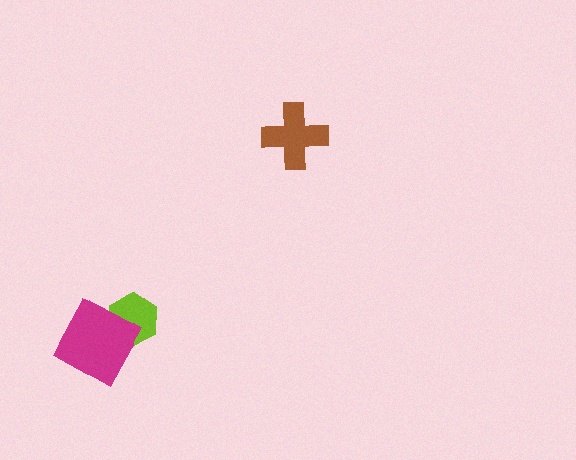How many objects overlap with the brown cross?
0 objects overlap with the brown cross.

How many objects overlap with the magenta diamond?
1 object overlaps with the magenta diamond.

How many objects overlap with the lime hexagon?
1 object overlaps with the lime hexagon.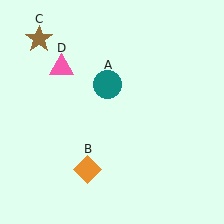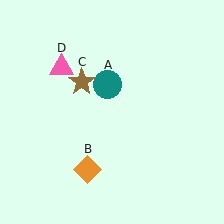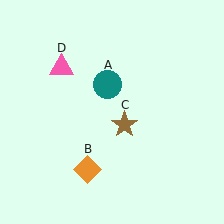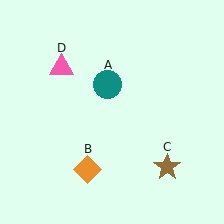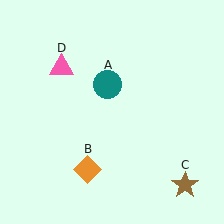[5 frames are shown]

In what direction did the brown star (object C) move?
The brown star (object C) moved down and to the right.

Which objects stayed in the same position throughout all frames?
Teal circle (object A) and orange diamond (object B) and pink triangle (object D) remained stationary.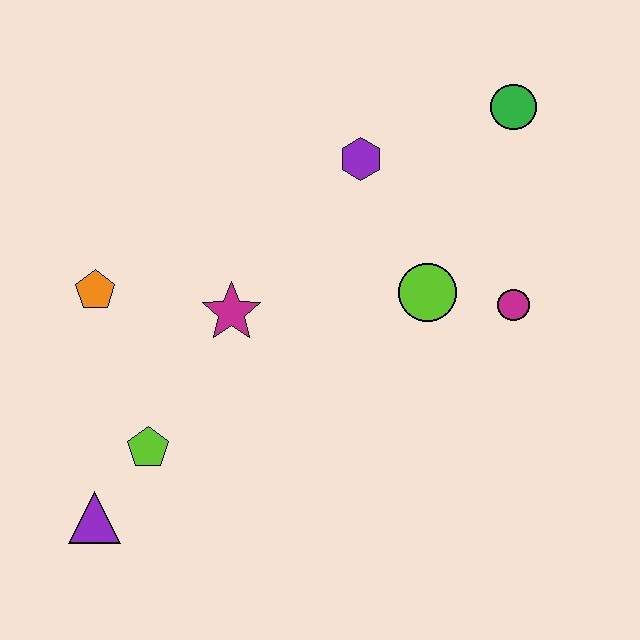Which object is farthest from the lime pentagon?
The green circle is farthest from the lime pentagon.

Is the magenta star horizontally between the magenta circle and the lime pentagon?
Yes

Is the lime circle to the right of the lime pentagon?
Yes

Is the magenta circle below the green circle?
Yes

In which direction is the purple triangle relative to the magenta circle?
The purple triangle is to the left of the magenta circle.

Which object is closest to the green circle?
The purple hexagon is closest to the green circle.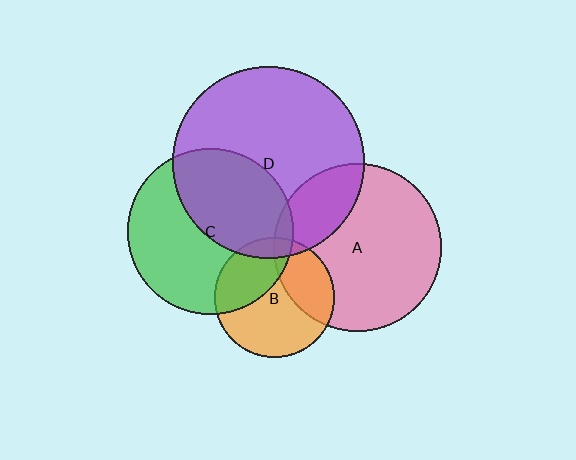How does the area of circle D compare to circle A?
Approximately 1.3 times.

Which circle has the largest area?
Circle D (purple).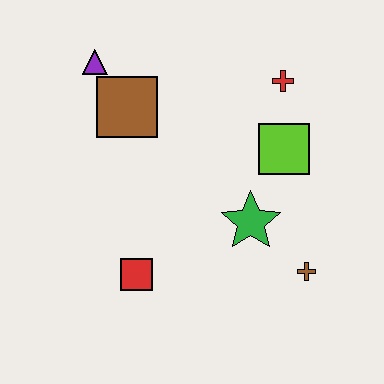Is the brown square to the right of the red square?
No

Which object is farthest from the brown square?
The brown cross is farthest from the brown square.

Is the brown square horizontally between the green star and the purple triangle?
Yes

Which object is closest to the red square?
The green star is closest to the red square.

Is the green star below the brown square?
Yes